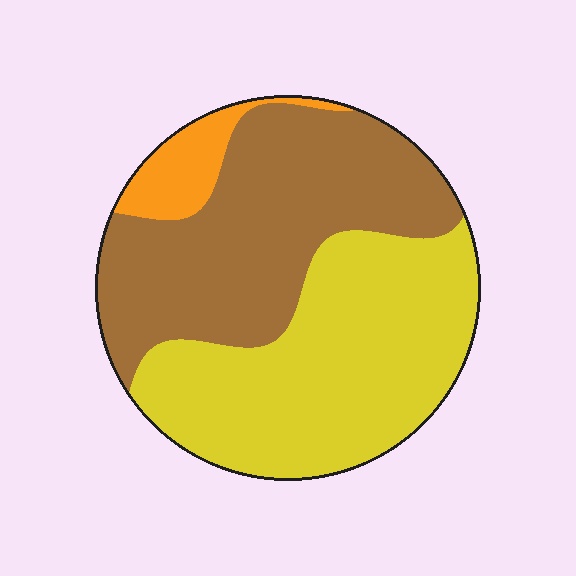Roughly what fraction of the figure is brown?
Brown covers around 45% of the figure.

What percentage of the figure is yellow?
Yellow covers roughly 50% of the figure.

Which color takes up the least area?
Orange, at roughly 10%.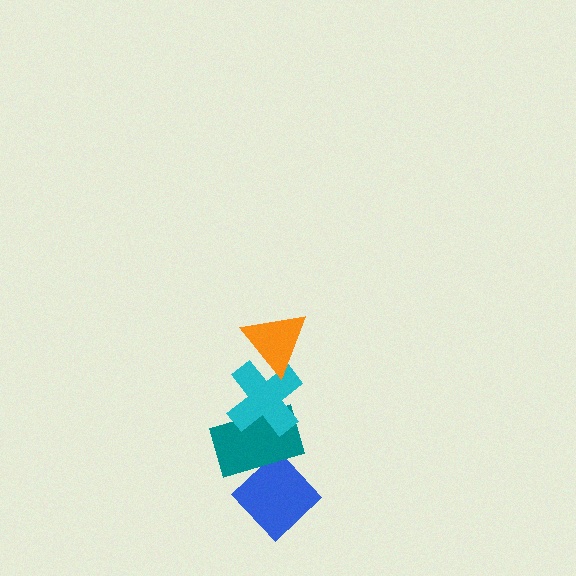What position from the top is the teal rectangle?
The teal rectangle is 3rd from the top.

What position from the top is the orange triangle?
The orange triangle is 1st from the top.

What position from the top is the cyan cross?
The cyan cross is 2nd from the top.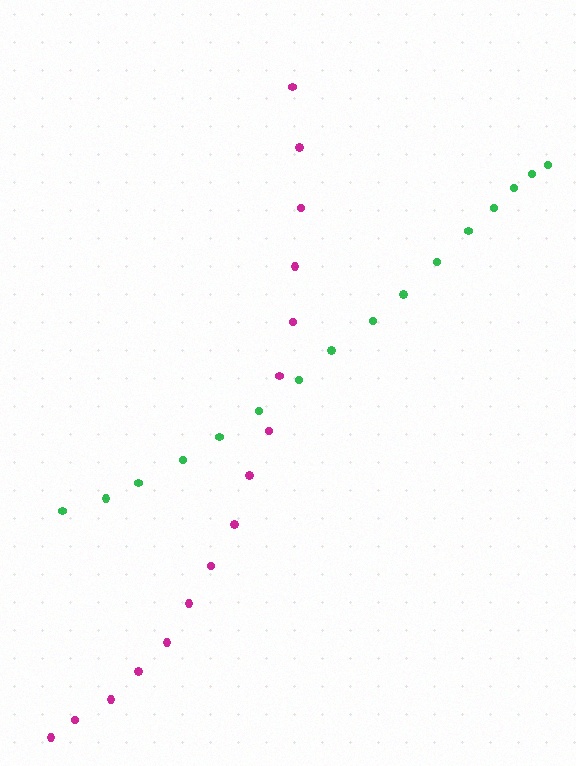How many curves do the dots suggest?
There are 2 distinct paths.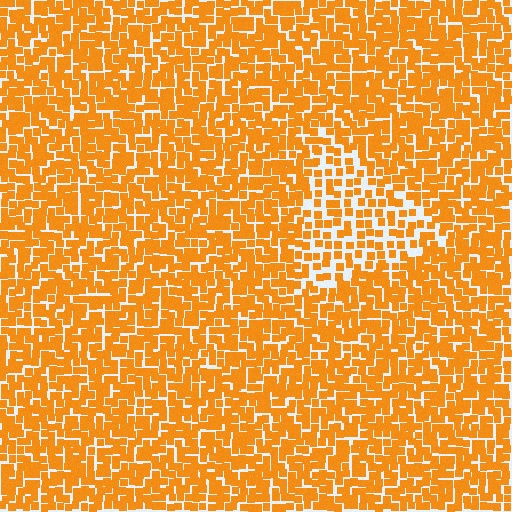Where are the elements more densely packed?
The elements are more densely packed outside the triangle boundary.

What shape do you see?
I see a triangle.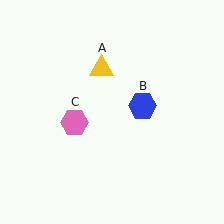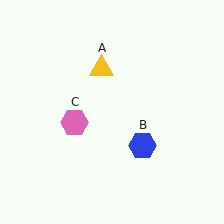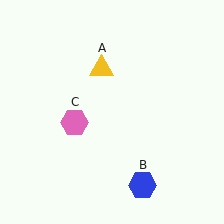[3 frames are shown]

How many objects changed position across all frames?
1 object changed position: blue hexagon (object B).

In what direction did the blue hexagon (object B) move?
The blue hexagon (object B) moved down.